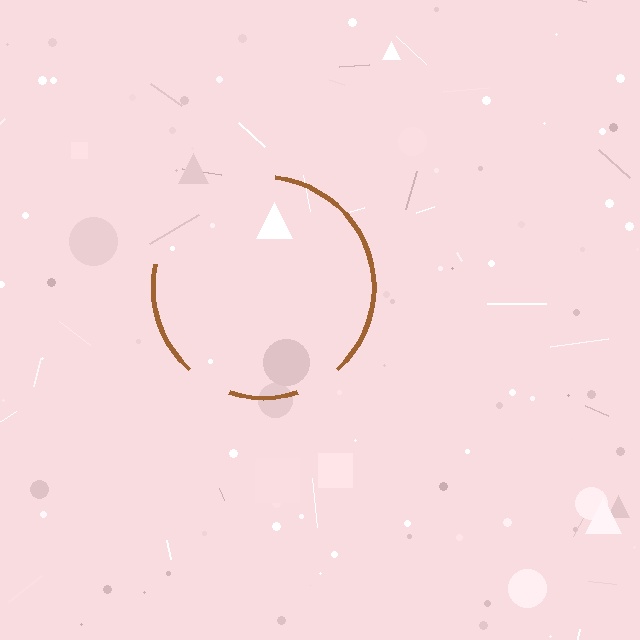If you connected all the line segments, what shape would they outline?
They would outline a circle.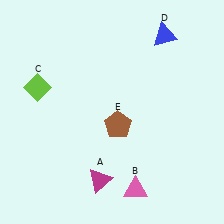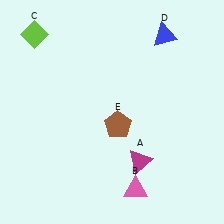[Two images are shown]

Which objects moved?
The objects that moved are: the magenta triangle (A), the lime diamond (C).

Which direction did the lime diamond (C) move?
The lime diamond (C) moved up.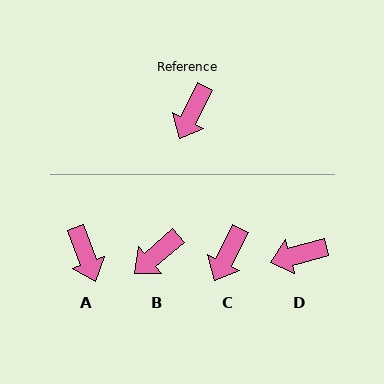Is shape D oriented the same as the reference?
No, it is off by about 48 degrees.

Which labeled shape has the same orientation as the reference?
C.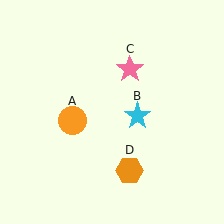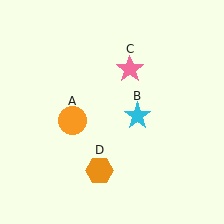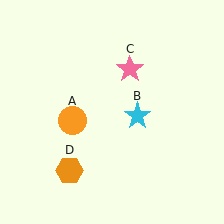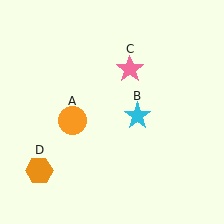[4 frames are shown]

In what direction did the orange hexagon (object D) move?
The orange hexagon (object D) moved left.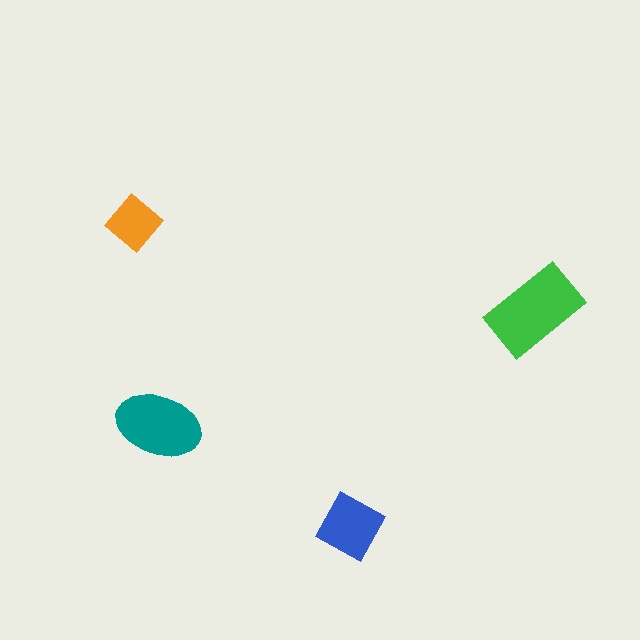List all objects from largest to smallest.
The green rectangle, the teal ellipse, the blue square, the orange diamond.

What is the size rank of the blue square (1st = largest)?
3rd.